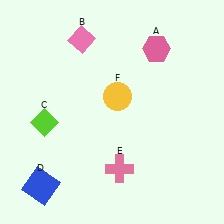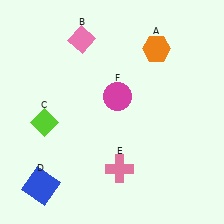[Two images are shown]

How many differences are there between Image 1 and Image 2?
There are 2 differences between the two images.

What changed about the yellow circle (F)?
In Image 1, F is yellow. In Image 2, it changed to magenta.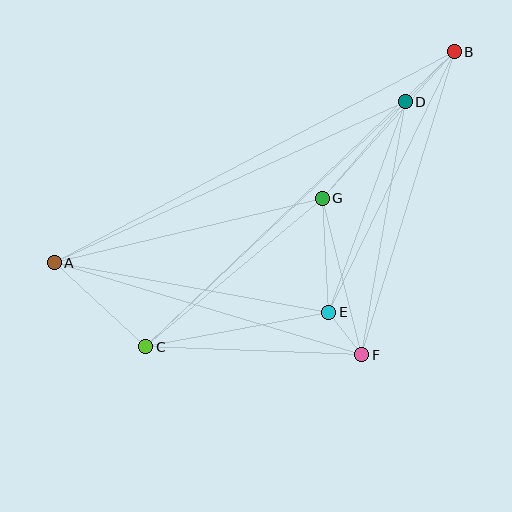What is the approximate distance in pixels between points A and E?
The distance between A and E is approximately 279 pixels.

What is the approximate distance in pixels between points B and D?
The distance between B and D is approximately 70 pixels.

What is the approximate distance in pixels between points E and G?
The distance between E and G is approximately 114 pixels.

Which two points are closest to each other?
Points E and F are closest to each other.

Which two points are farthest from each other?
Points A and B are farthest from each other.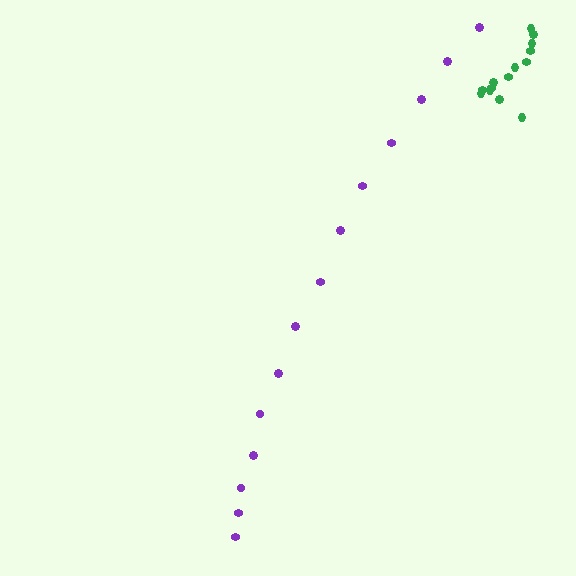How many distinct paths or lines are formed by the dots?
There are 2 distinct paths.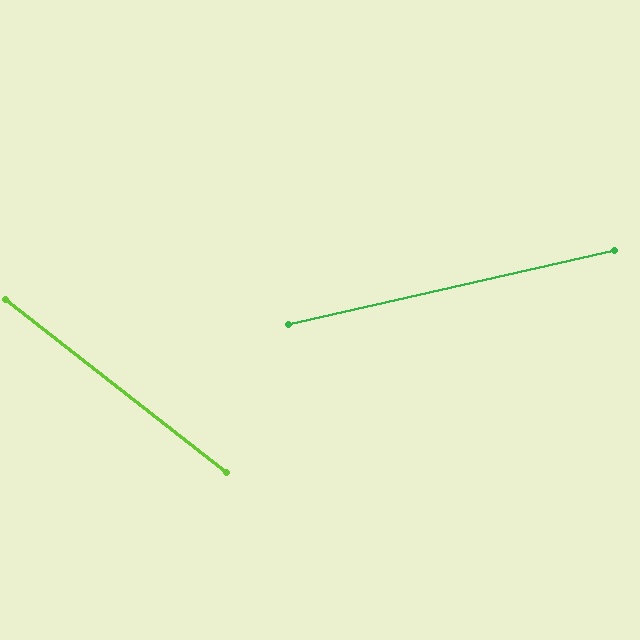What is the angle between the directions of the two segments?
Approximately 51 degrees.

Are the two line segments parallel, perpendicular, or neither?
Neither parallel nor perpendicular — they differ by about 51°.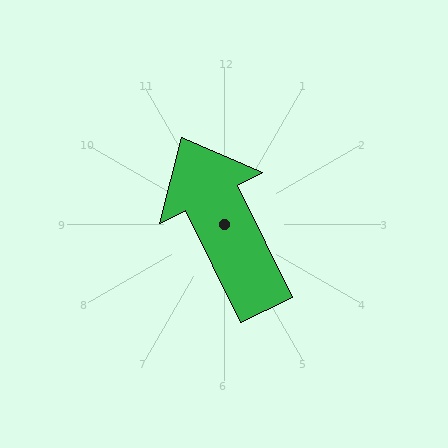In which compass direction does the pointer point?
Northwest.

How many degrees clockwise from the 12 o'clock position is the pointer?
Approximately 334 degrees.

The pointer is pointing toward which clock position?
Roughly 11 o'clock.